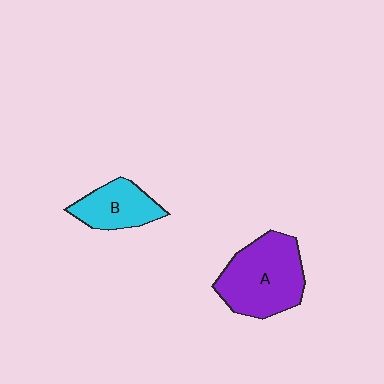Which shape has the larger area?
Shape A (purple).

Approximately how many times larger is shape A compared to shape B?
Approximately 1.7 times.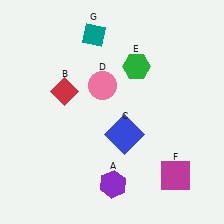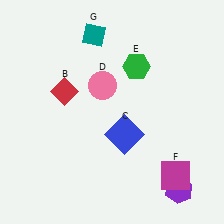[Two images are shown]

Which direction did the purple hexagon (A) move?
The purple hexagon (A) moved right.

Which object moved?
The purple hexagon (A) moved right.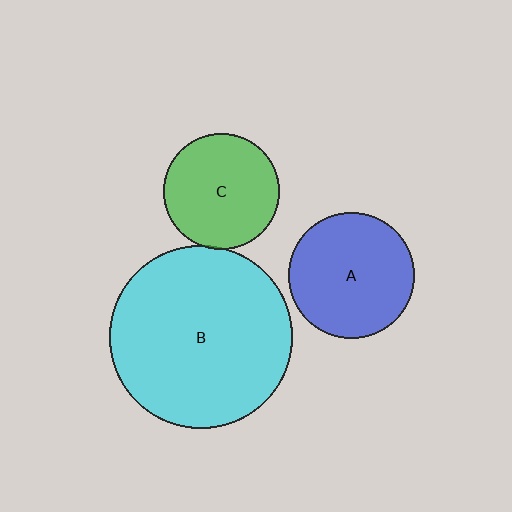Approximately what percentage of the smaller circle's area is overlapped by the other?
Approximately 5%.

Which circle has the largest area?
Circle B (cyan).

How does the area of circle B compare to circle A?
Approximately 2.1 times.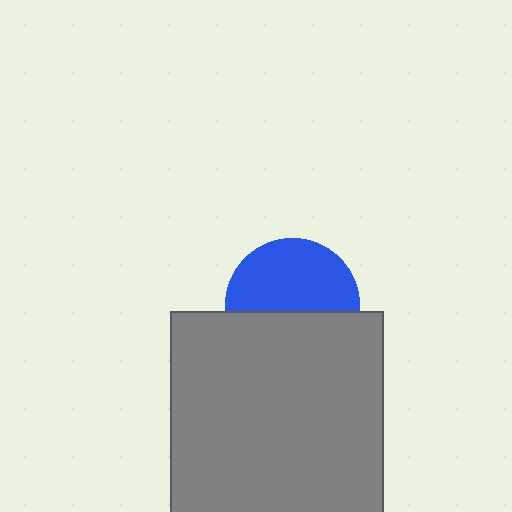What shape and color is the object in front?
The object in front is a gray square.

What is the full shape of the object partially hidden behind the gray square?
The partially hidden object is a blue circle.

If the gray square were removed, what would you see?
You would see the complete blue circle.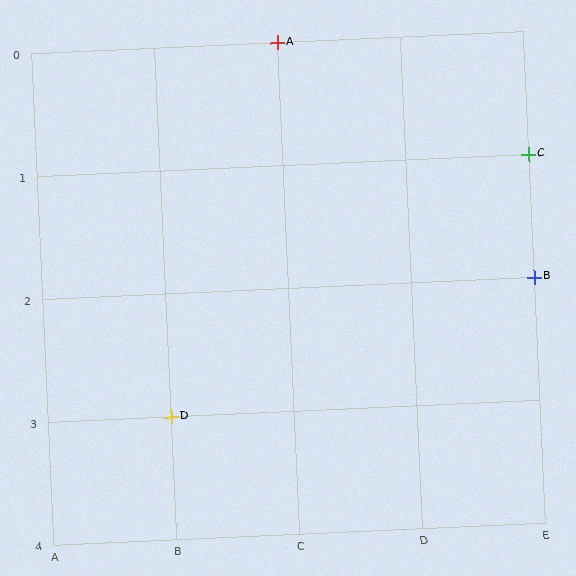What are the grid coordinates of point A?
Point A is at grid coordinates (C, 0).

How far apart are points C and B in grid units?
Points C and B are 1 row apart.